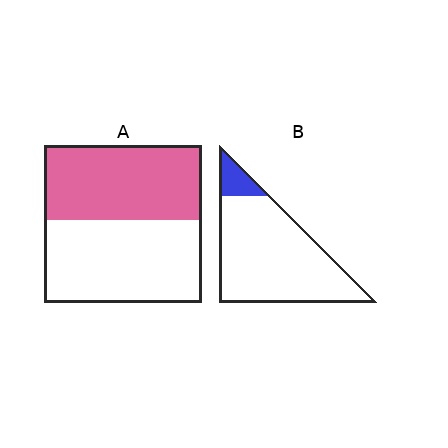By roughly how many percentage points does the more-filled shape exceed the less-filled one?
By roughly 35 percentage points (A over B).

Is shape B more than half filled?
No.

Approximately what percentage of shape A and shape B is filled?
A is approximately 45% and B is approximately 10%.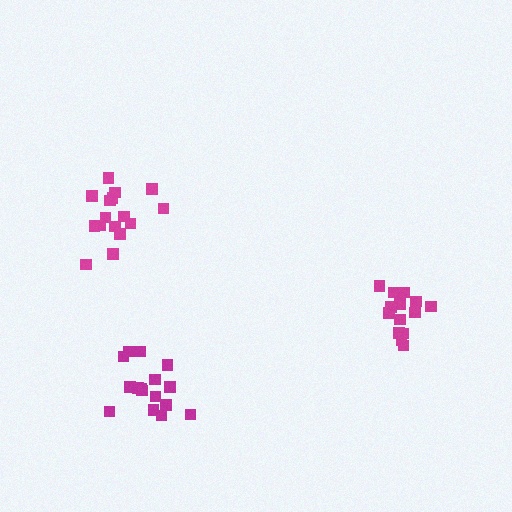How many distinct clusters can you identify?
There are 3 distinct clusters.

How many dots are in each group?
Group 1: 16 dots, Group 2: 16 dots, Group 3: 14 dots (46 total).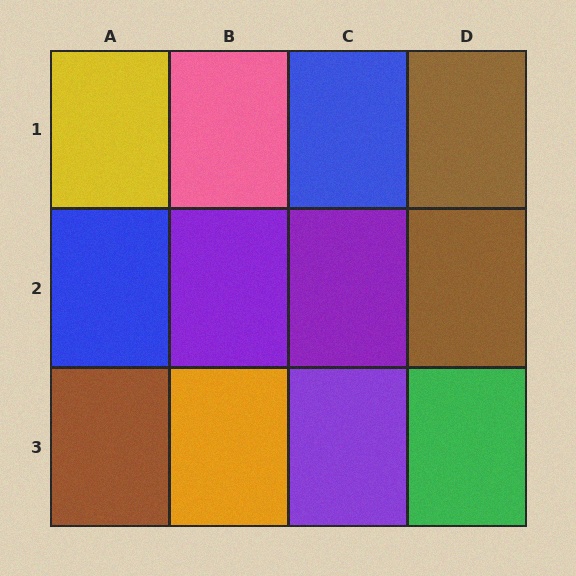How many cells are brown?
3 cells are brown.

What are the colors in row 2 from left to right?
Blue, purple, purple, brown.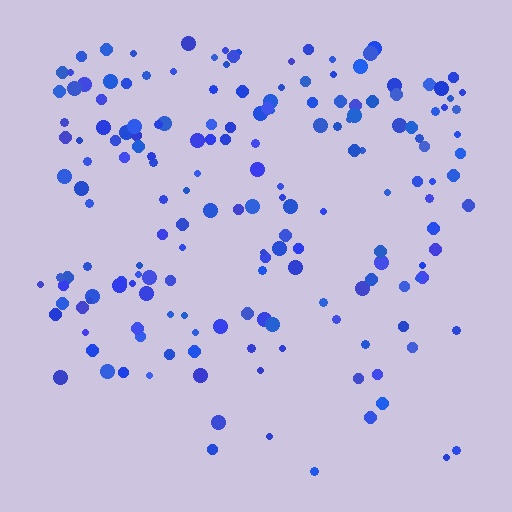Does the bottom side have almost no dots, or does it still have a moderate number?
Still a moderate number, just noticeably fewer than the top.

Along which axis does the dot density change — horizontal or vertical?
Vertical.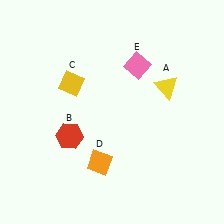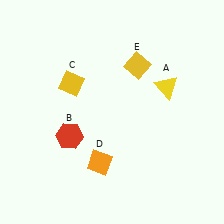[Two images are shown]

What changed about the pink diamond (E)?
In Image 1, E is pink. In Image 2, it changed to yellow.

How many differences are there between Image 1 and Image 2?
There is 1 difference between the two images.